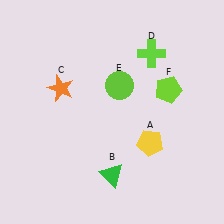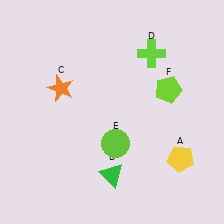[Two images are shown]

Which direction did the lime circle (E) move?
The lime circle (E) moved down.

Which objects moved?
The objects that moved are: the yellow pentagon (A), the lime circle (E).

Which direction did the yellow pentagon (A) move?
The yellow pentagon (A) moved right.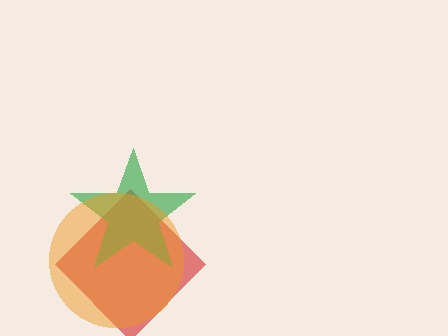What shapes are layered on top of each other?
The layered shapes are: a red diamond, a green star, an orange circle.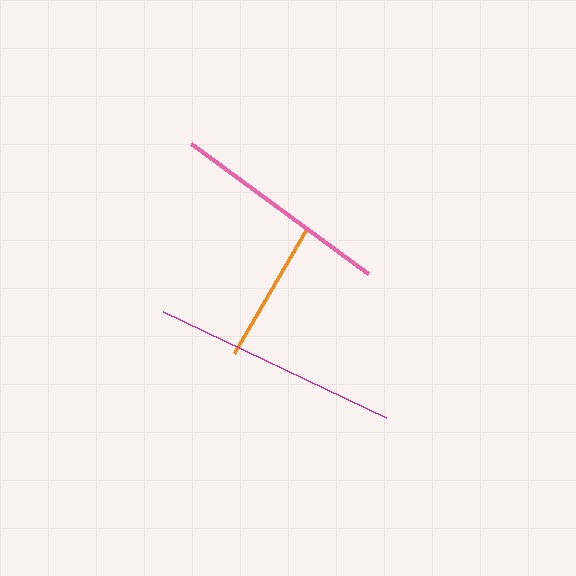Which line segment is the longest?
The magenta line is the longest at approximately 247 pixels.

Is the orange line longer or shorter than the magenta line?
The magenta line is longer than the orange line.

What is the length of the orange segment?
The orange segment is approximately 144 pixels long.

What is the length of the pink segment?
The pink segment is approximately 220 pixels long.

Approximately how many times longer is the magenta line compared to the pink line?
The magenta line is approximately 1.1 times the length of the pink line.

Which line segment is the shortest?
The orange line is the shortest at approximately 144 pixels.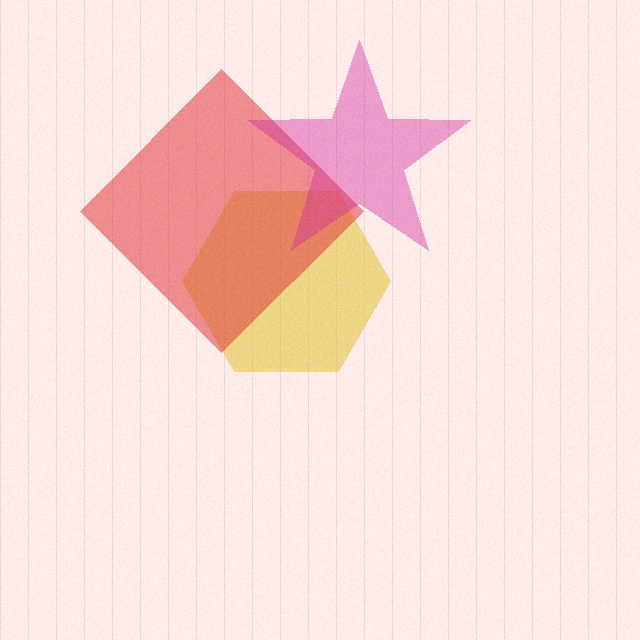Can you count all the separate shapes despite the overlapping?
Yes, there are 3 separate shapes.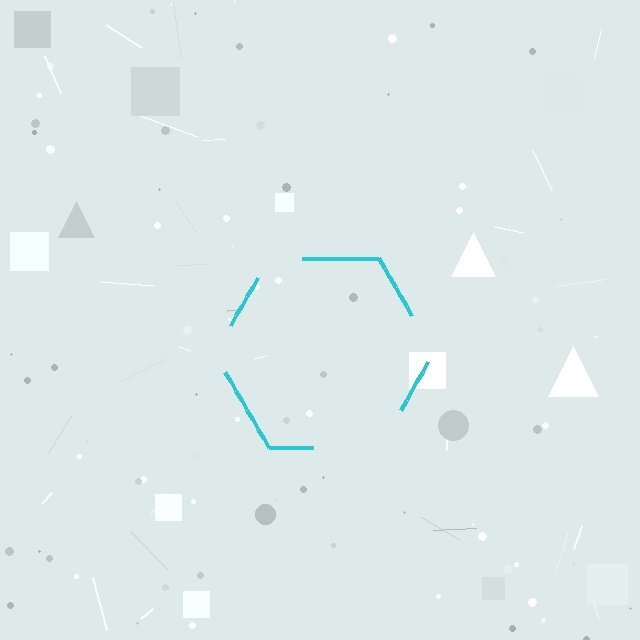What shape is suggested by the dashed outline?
The dashed outline suggests a hexagon.